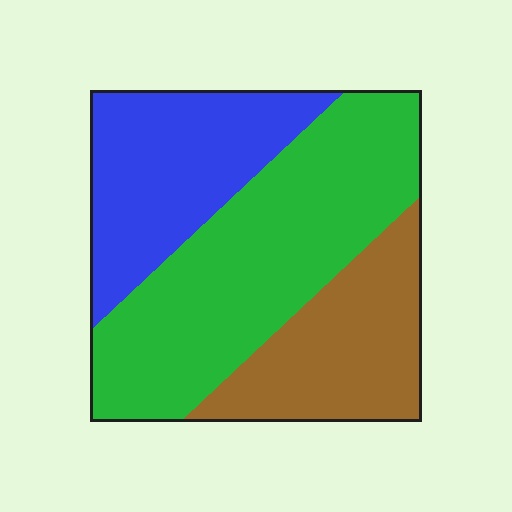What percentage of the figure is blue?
Blue covers around 30% of the figure.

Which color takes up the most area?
Green, at roughly 45%.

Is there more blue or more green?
Green.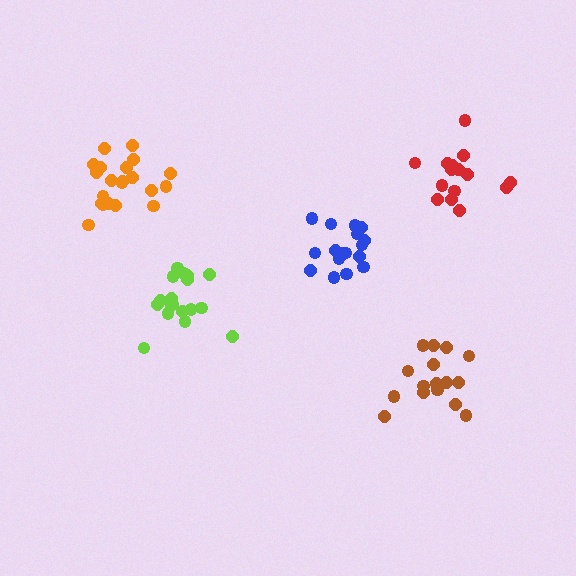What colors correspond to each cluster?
The clusters are colored: brown, orange, lime, red, blue.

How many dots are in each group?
Group 1: 17 dots, Group 2: 21 dots, Group 3: 18 dots, Group 4: 15 dots, Group 5: 17 dots (88 total).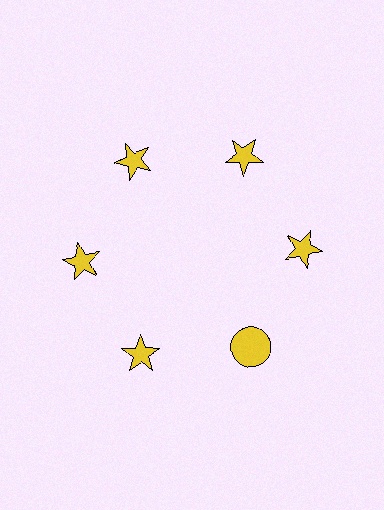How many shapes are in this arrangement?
There are 6 shapes arranged in a ring pattern.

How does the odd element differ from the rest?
It has a different shape: circle instead of star.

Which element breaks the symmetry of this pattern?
The yellow circle at roughly the 5 o'clock position breaks the symmetry. All other shapes are yellow stars.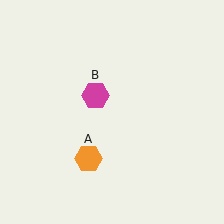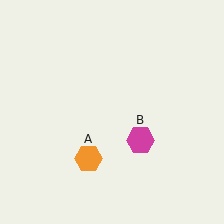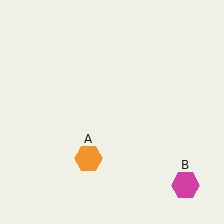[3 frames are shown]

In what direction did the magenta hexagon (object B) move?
The magenta hexagon (object B) moved down and to the right.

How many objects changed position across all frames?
1 object changed position: magenta hexagon (object B).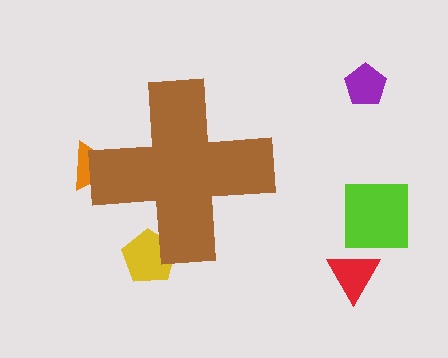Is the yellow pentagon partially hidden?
Yes, the yellow pentagon is partially hidden behind the brown cross.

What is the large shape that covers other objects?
A brown cross.